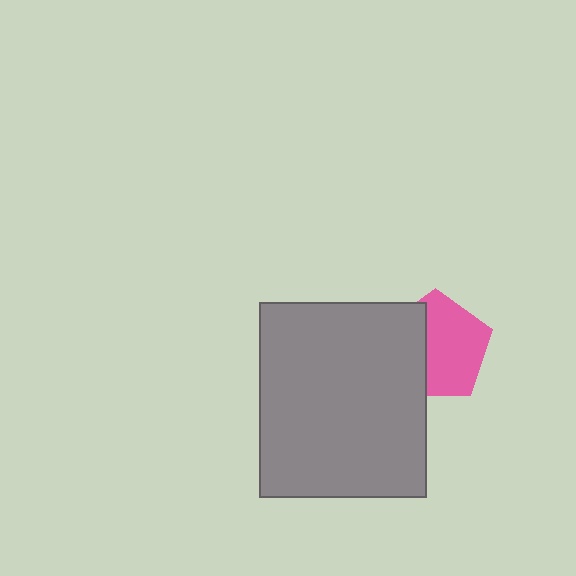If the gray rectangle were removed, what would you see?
You would see the complete pink pentagon.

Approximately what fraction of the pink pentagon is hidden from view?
Roughly 39% of the pink pentagon is hidden behind the gray rectangle.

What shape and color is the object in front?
The object in front is a gray rectangle.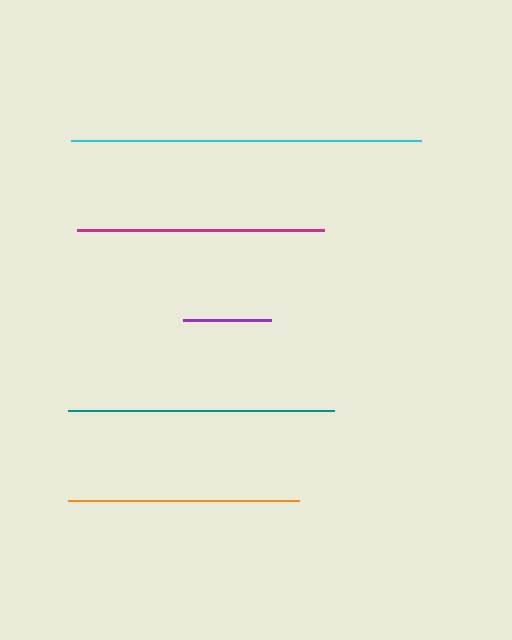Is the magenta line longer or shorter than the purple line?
The magenta line is longer than the purple line.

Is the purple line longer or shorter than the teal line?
The teal line is longer than the purple line.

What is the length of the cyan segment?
The cyan segment is approximately 350 pixels long.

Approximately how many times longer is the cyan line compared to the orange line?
The cyan line is approximately 1.5 times the length of the orange line.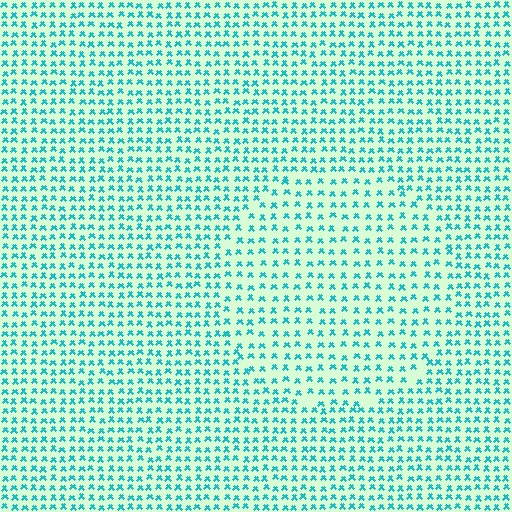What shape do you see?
I see a circle.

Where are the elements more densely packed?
The elements are more densely packed outside the circle boundary.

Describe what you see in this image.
The image contains small cyan elements arranged at two different densities. A circle-shaped region is visible where the elements are less densely packed than the surrounding area.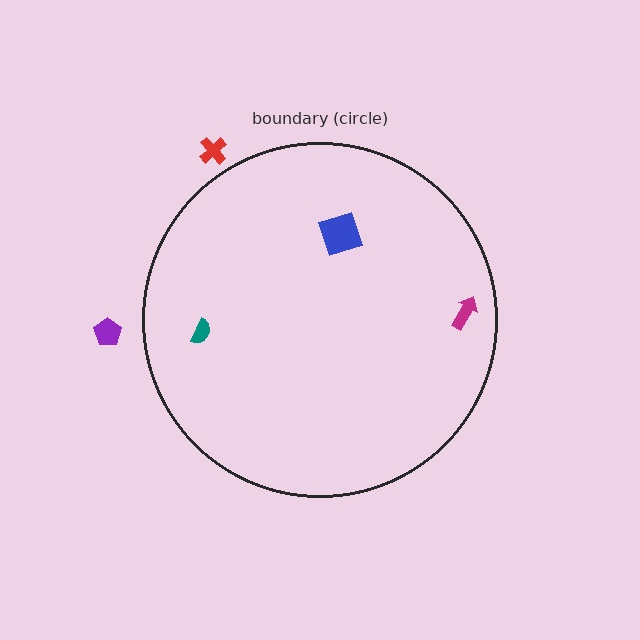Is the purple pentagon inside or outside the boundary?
Outside.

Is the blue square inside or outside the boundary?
Inside.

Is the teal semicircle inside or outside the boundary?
Inside.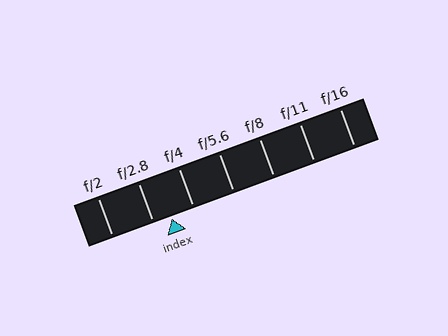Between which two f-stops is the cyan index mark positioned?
The index mark is between f/2.8 and f/4.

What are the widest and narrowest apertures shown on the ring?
The widest aperture shown is f/2 and the narrowest is f/16.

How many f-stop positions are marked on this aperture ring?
There are 7 f-stop positions marked.